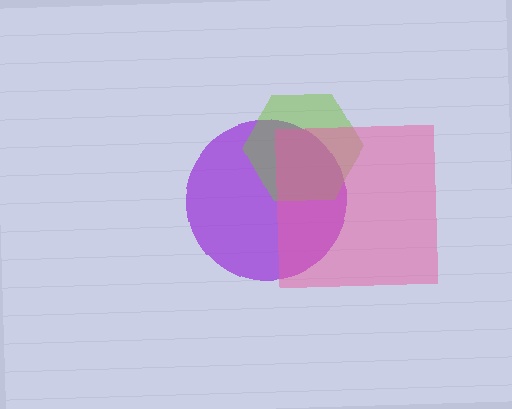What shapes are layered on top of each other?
The layered shapes are: a purple circle, a lime hexagon, a pink square.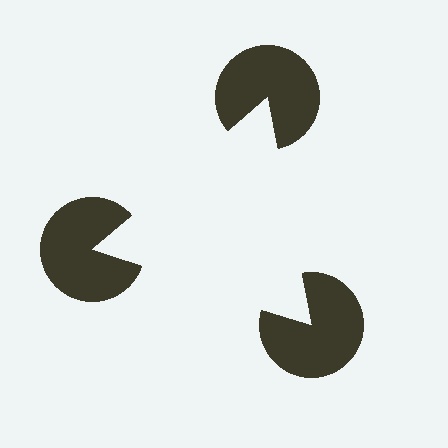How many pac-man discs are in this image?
There are 3 — one at each vertex of the illusory triangle.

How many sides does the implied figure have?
3 sides.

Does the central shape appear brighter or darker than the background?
It typically appears slightly brighter than the background, even though no actual brightness change is drawn.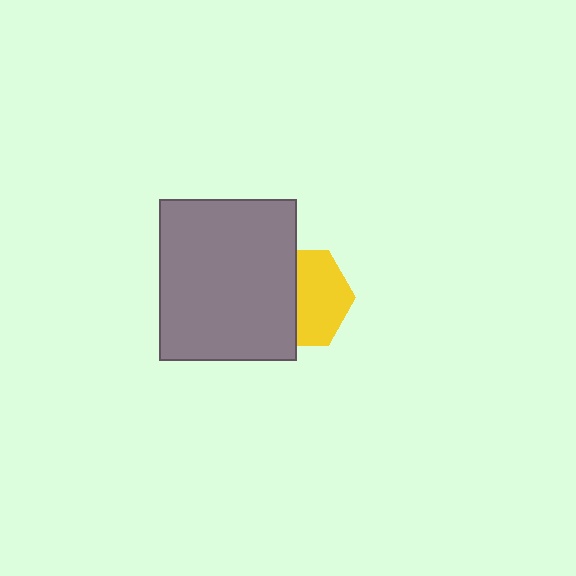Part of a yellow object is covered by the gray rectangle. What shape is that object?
It is a hexagon.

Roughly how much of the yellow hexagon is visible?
About half of it is visible (roughly 54%).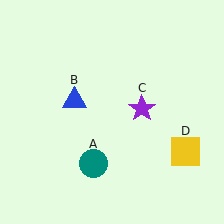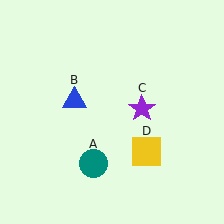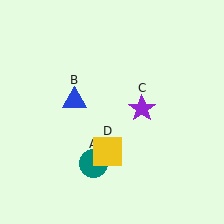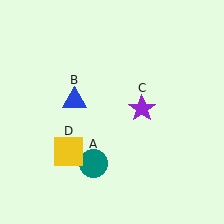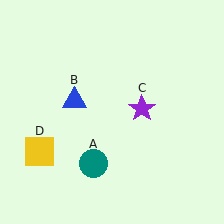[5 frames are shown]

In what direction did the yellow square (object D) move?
The yellow square (object D) moved left.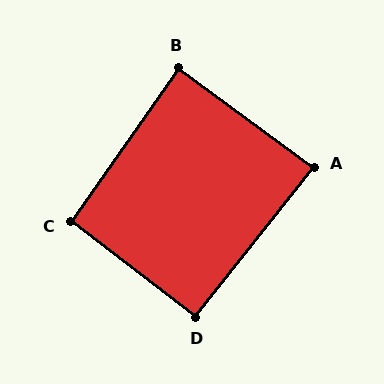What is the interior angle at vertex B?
Approximately 89 degrees (approximately right).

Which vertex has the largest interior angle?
C, at approximately 92 degrees.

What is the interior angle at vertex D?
Approximately 91 degrees (approximately right).